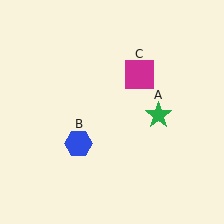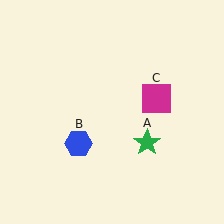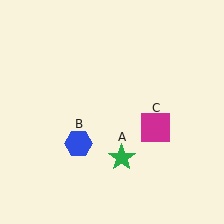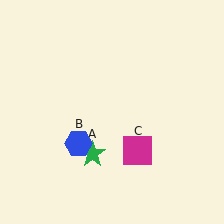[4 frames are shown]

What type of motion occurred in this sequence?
The green star (object A), magenta square (object C) rotated clockwise around the center of the scene.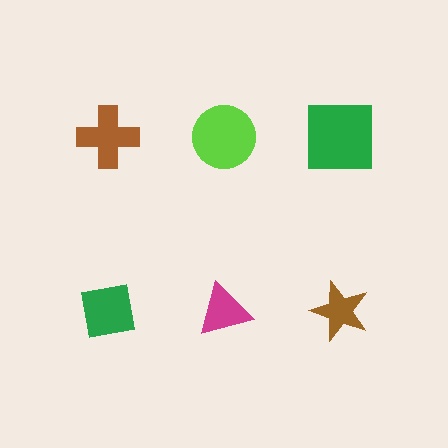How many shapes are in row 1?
3 shapes.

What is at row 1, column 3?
A green square.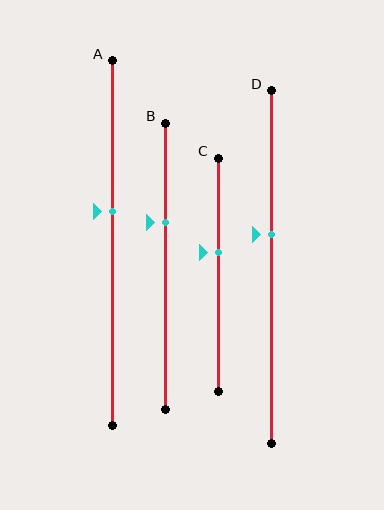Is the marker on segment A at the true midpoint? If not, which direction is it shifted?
No, the marker on segment A is shifted upward by about 9% of the segment length.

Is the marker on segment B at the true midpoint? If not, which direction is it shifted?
No, the marker on segment B is shifted upward by about 15% of the segment length.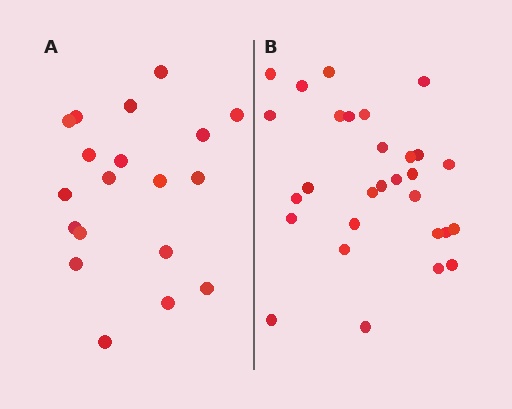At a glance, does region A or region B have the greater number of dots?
Region B (the right region) has more dots.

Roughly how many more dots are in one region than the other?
Region B has roughly 10 or so more dots than region A.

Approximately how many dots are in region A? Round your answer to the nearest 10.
About 20 dots. (The exact count is 19, which rounds to 20.)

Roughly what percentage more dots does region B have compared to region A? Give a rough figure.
About 55% more.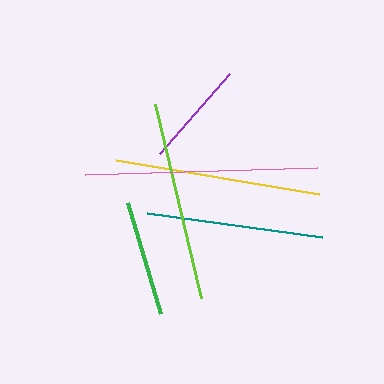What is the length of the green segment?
The green segment is approximately 115 pixels long.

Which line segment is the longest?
The pink line is the longest at approximately 232 pixels.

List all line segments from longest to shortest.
From longest to shortest: pink, yellow, lime, teal, green, purple.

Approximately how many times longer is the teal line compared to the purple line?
The teal line is approximately 1.7 times the length of the purple line.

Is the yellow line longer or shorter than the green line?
The yellow line is longer than the green line.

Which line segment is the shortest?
The purple line is the shortest at approximately 106 pixels.